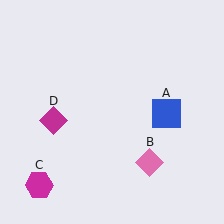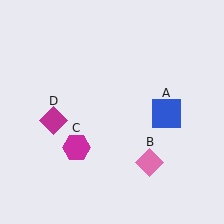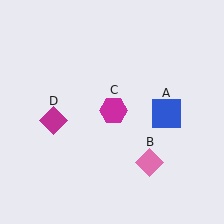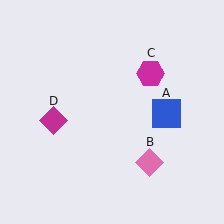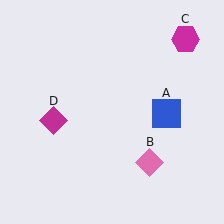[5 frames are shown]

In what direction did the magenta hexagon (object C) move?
The magenta hexagon (object C) moved up and to the right.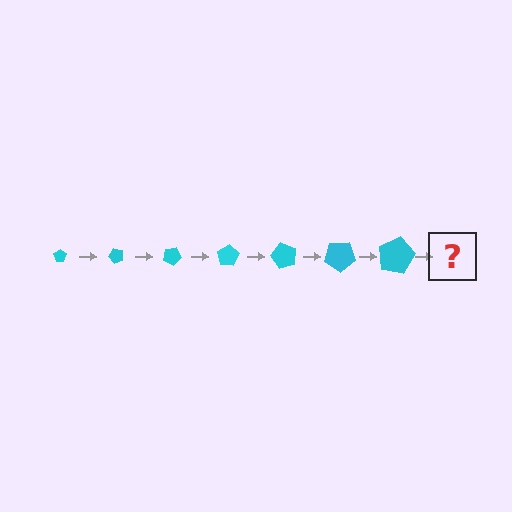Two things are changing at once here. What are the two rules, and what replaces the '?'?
The two rules are that the pentagon grows larger each step and it rotates 50 degrees each step. The '?' should be a pentagon, larger than the previous one and rotated 350 degrees from the start.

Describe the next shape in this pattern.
It should be a pentagon, larger than the previous one and rotated 350 degrees from the start.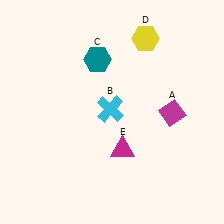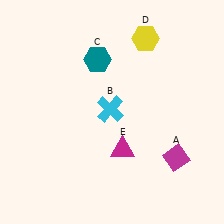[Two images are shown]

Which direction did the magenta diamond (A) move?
The magenta diamond (A) moved down.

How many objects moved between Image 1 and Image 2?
1 object moved between the two images.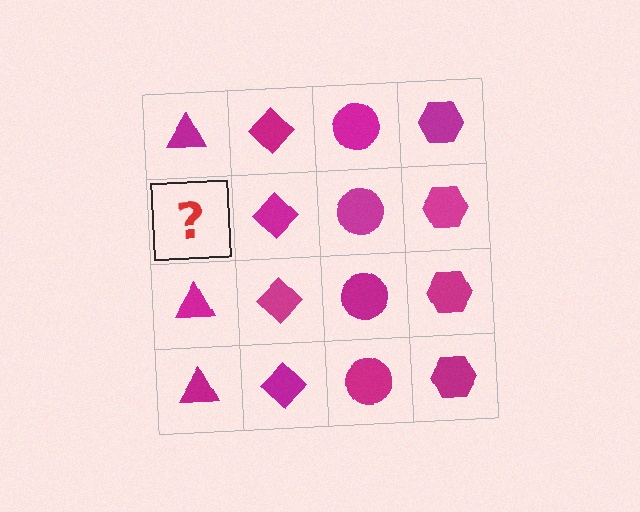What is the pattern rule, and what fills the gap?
The rule is that each column has a consistent shape. The gap should be filled with a magenta triangle.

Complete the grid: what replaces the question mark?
The question mark should be replaced with a magenta triangle.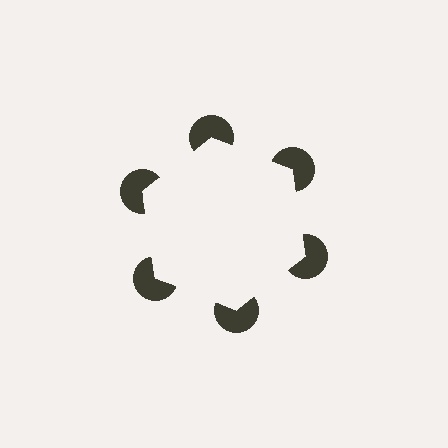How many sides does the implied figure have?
6 sides.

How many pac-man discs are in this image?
There are 6 — one at each vertex of the illusory hexagon.